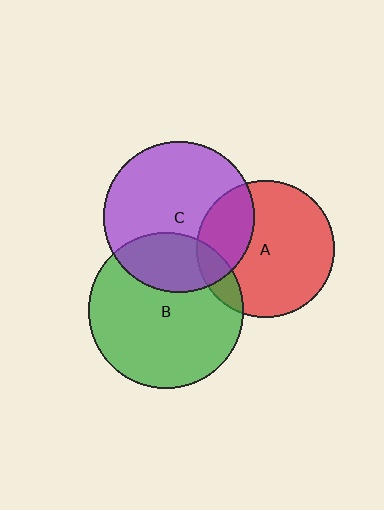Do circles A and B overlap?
Yes.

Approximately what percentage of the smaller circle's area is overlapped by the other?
Approximately 10%.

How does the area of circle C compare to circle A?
Approximately 1.2 times.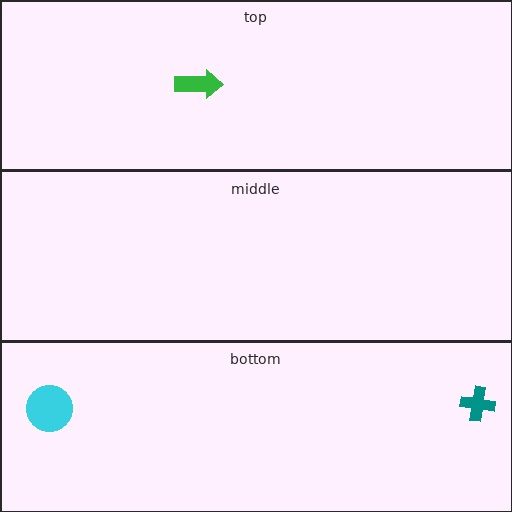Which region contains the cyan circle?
The bottom region.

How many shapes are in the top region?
1.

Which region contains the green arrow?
The top region.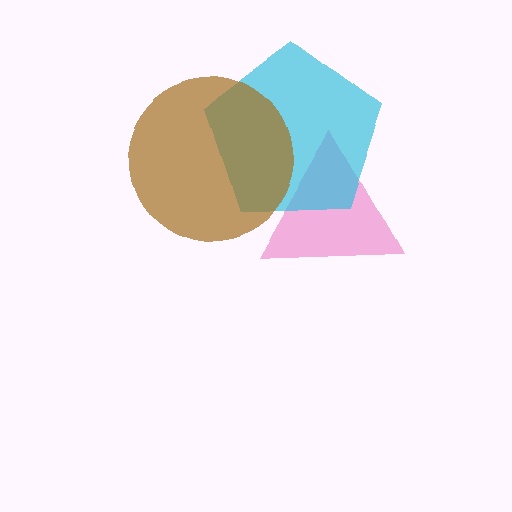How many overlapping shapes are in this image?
There are 3 overlapping shapes in the image.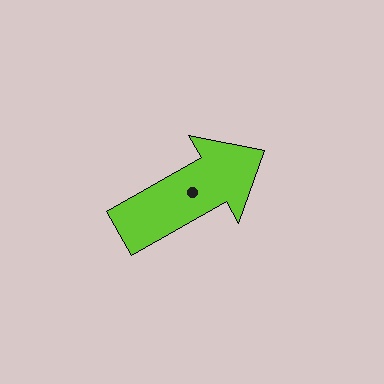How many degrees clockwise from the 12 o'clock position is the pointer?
Approximately 60 degrees.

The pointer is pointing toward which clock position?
Roughly 2 o'clock.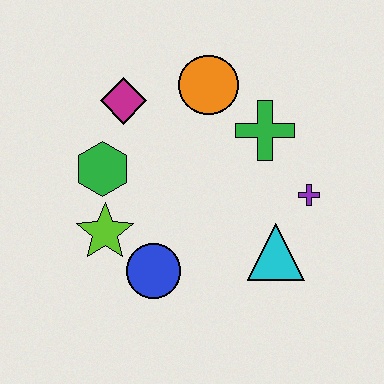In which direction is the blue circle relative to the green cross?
The blue circle is below the green cross.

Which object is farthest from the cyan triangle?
The magenta diamond is farthest from the cyan triangle.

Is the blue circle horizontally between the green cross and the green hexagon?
Yes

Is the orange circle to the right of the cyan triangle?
No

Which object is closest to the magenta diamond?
The green hexagon is closest to the magenta diamond.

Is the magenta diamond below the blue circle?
No